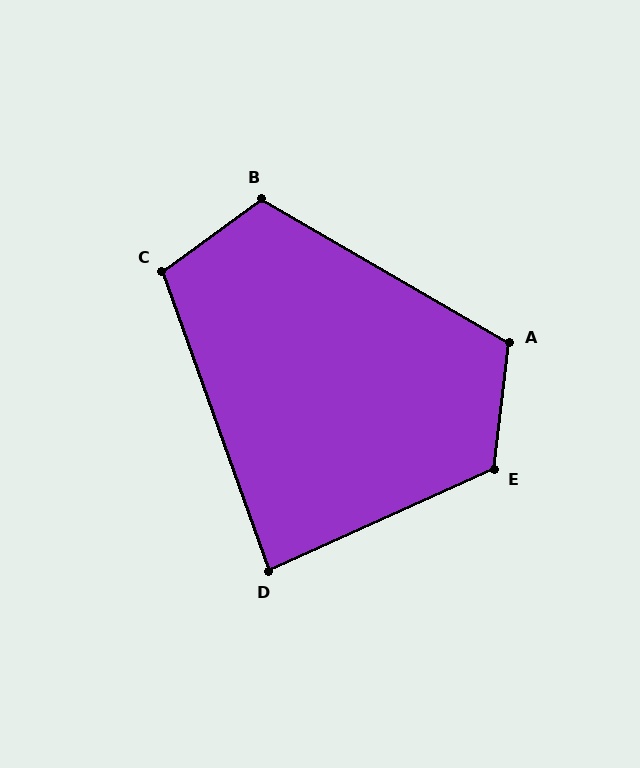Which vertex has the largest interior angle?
E, at approximately 121 degrees.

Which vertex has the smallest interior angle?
D, at approximately 85 degrees.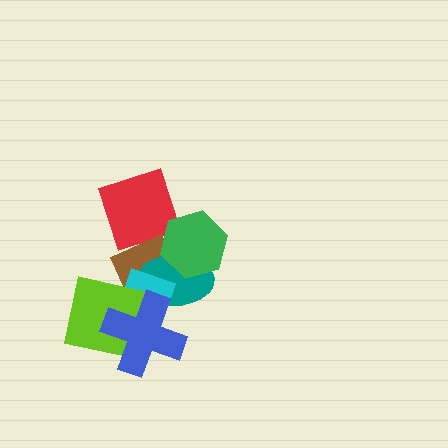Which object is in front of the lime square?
The blue cross is in front of the lime square.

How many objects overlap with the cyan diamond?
4 objects overlap with the cyan diamond.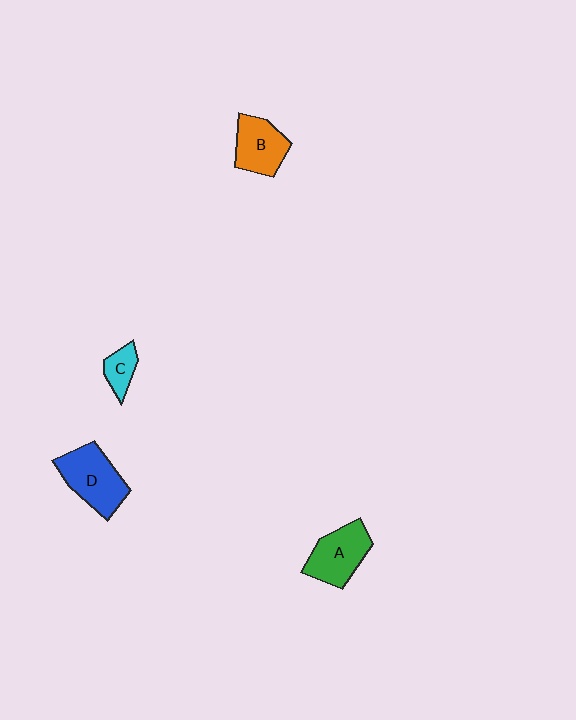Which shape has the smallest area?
Shape C (cyan).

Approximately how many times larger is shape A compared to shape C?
Approximately 2.2 times.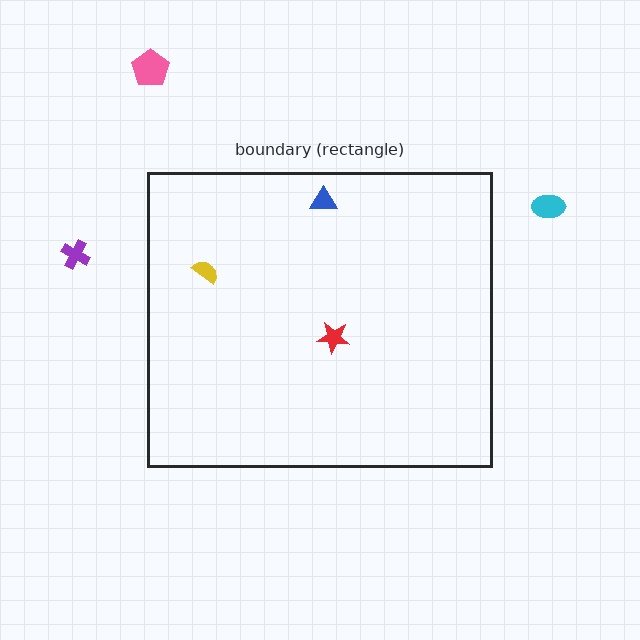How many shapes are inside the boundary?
3 inside, 3 outside.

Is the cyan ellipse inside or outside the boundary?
Outside.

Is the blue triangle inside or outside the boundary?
Inside.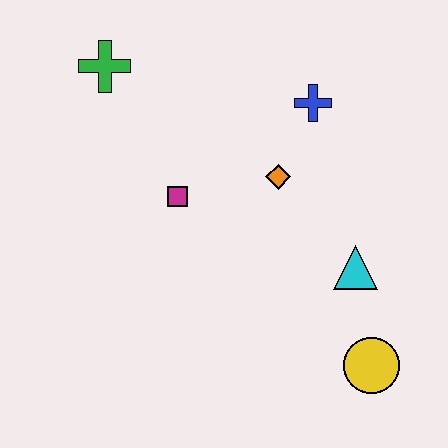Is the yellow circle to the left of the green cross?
No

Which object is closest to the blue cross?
The orange diamond is closest to the blue cross.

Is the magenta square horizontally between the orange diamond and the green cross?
Yes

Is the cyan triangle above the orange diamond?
No